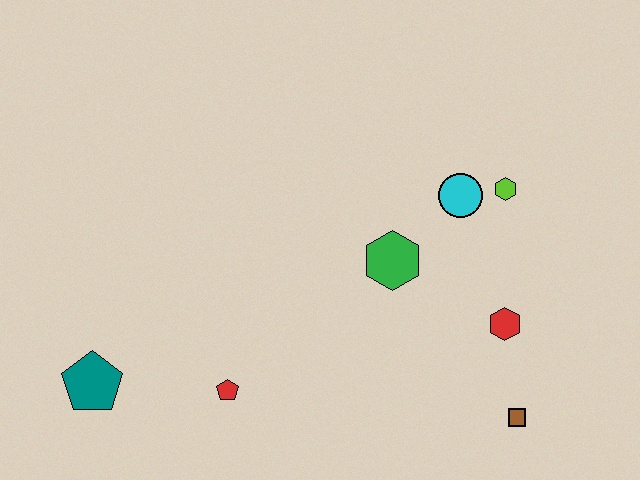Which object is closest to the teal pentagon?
The red pentagon is closest to the teal pentagon.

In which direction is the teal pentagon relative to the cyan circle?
The teal pentagon is to the left of the cyan circle.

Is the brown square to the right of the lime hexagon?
Yes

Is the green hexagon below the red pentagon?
No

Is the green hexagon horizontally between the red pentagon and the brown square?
Yes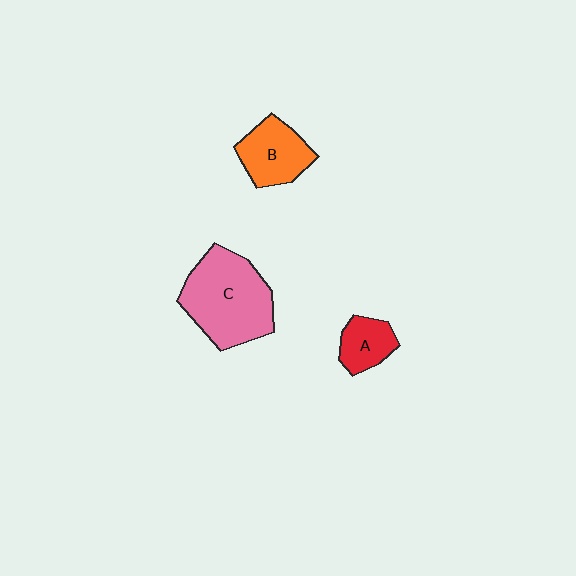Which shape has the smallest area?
Shape A (red).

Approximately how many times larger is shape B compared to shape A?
Approximately 1.5 times.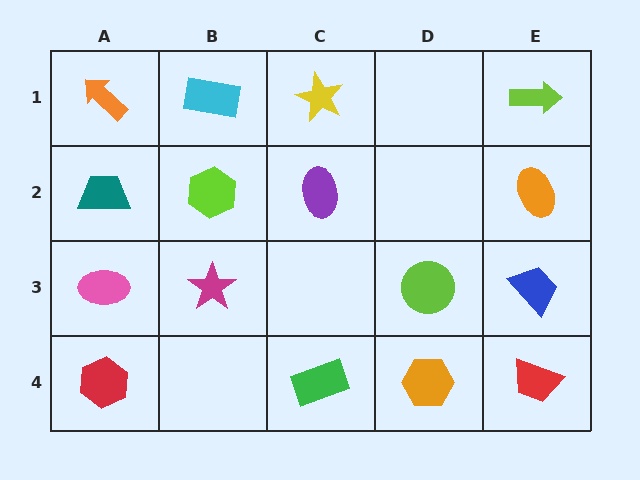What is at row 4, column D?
An orange hexagon.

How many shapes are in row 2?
4 shapes.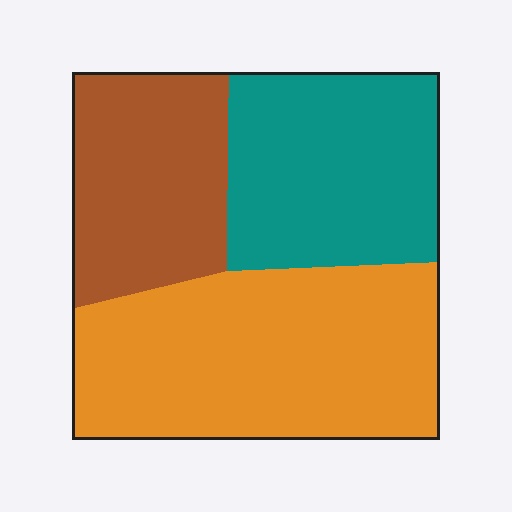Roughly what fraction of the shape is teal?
Teal takes up between a quarter and a half of the shape.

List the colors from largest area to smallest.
From largest to smallest: orange, teal, brown.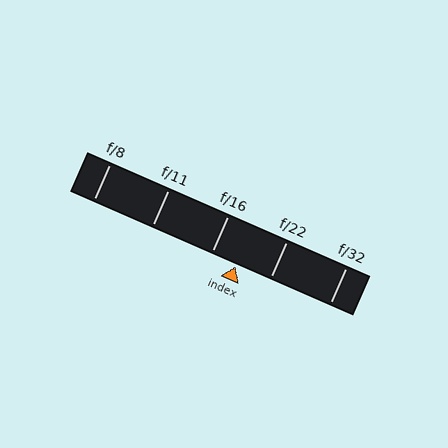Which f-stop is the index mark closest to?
The index mark is closest to f/16.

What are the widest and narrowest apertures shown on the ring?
The widest aperture shown is f/8 and the narrowest is f/32.